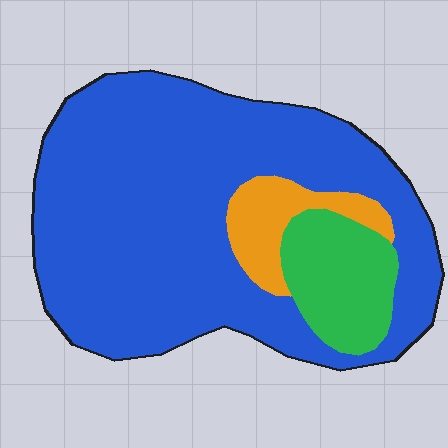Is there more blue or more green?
Blue.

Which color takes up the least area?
Orange, at roughly 10%.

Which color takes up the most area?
Blue, at roughly 80%.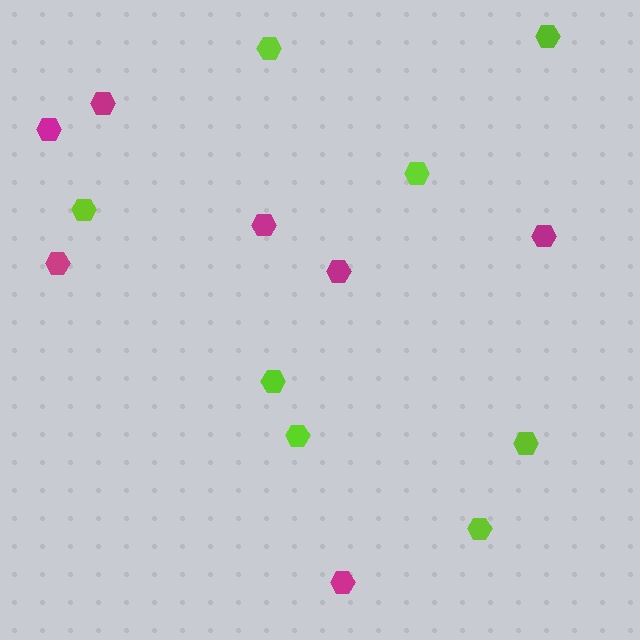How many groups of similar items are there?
There are 2 groups: one group of lime hexagons (8) and one group of magenta hexagons (7).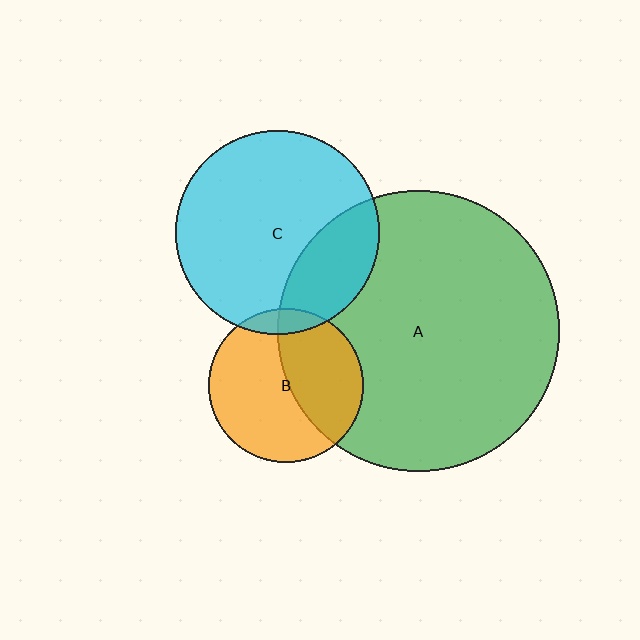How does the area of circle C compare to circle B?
Approximately 1.7 times.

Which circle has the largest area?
Circle A (green).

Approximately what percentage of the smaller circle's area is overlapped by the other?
Approximately 40%.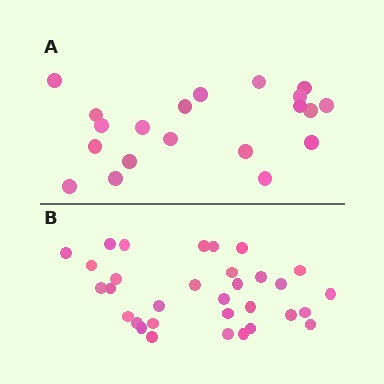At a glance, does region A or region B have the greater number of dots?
Region B (the bottom region) has more dots.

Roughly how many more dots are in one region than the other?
Region B has roughly 12 or so more dots than region A.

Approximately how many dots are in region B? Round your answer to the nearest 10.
About 30 dots. (The exact count is 32, which rounds to 30.)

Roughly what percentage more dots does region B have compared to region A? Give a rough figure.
About 60% more.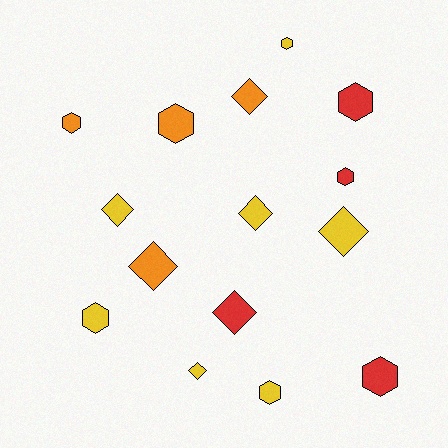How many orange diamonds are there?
There are 2 orange diamonds.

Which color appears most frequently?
Yellow, with 7 objects.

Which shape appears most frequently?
Hexagon, with 8 objects.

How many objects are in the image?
There are 15 objects.